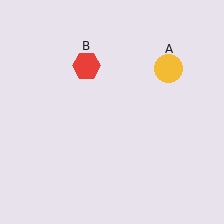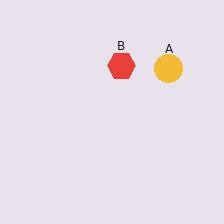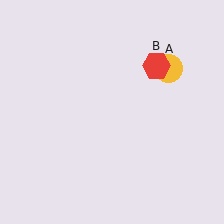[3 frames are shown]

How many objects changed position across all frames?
1 object changed position: red hexagon (object B).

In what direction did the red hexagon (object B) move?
The red hexagon (object B) moved right.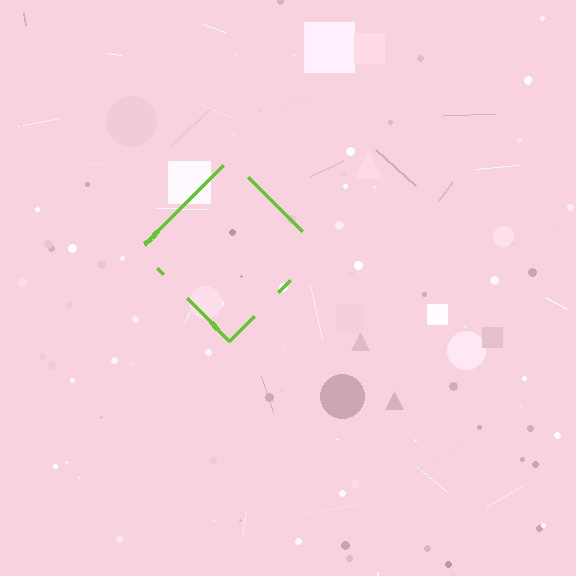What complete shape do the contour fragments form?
The contour fragments form a diamond.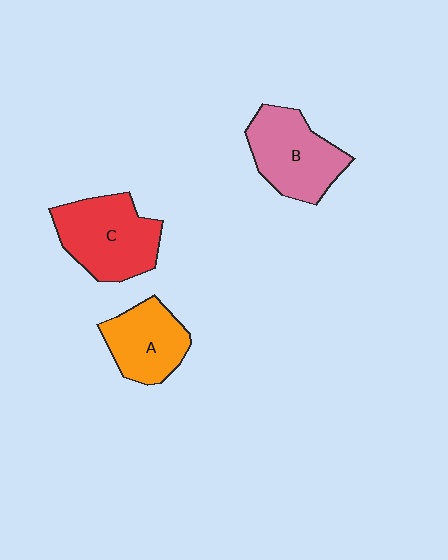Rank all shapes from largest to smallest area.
From largest to smallest: C (red), B (pink), A (orange).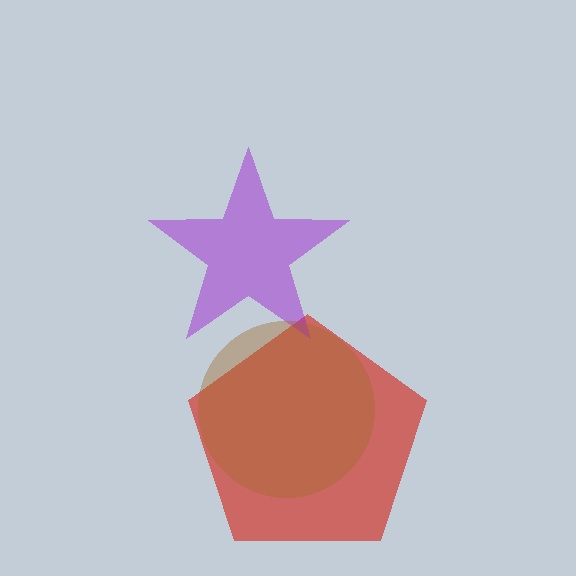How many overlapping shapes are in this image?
There are 3 overlapping shapes in the image.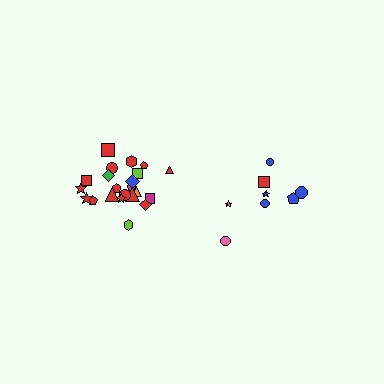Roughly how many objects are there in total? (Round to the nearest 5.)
Roughly 30 objects in total.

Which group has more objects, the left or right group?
The left group.